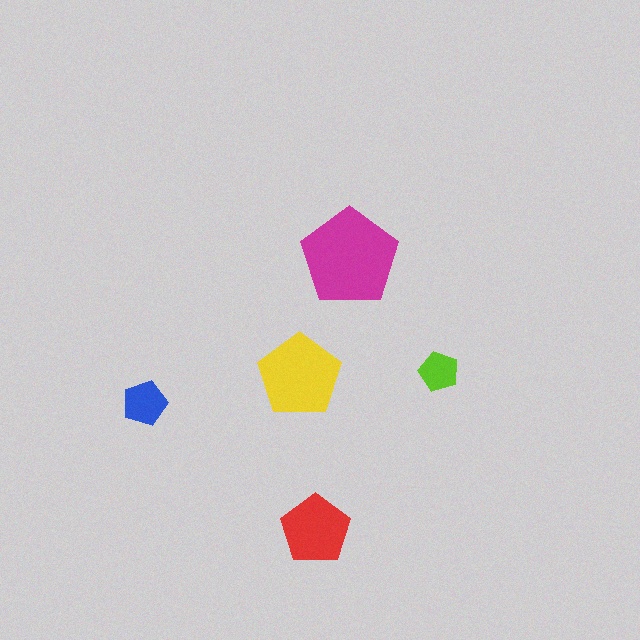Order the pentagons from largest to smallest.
the magenta one, the yellow one, the red one, the blue one, the lime one.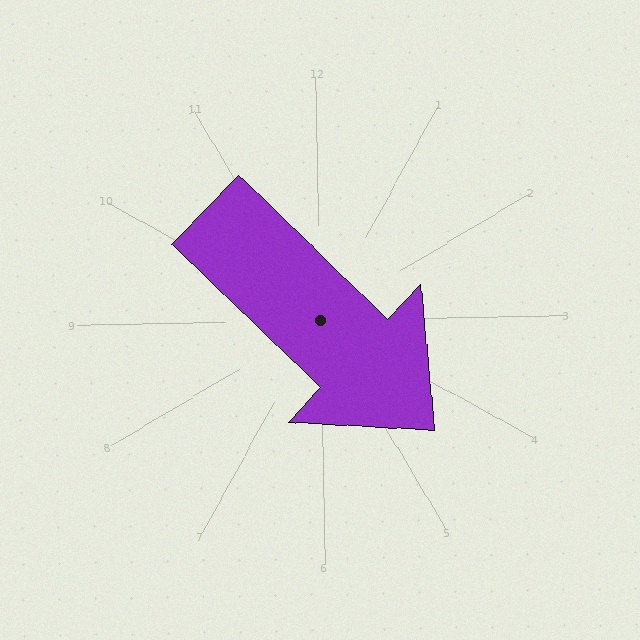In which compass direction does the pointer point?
Southeast.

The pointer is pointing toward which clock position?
Roughly 5 o'clock.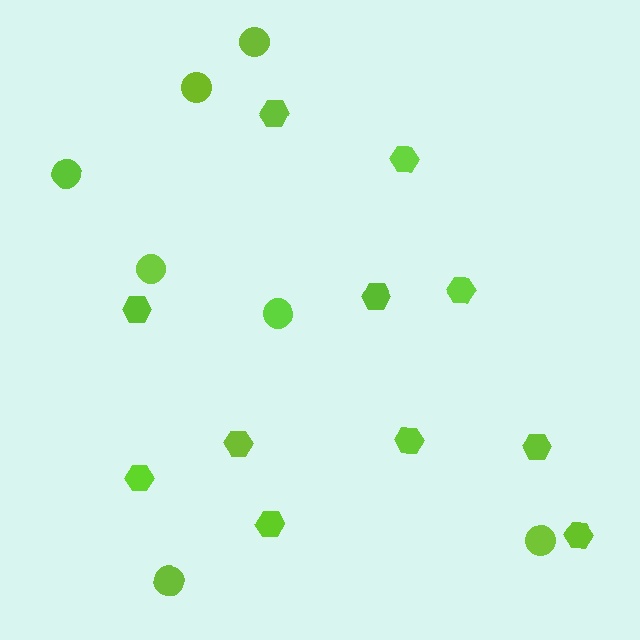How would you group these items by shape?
There are 2 groups: one group of hexagons (11) and one group of circles (7).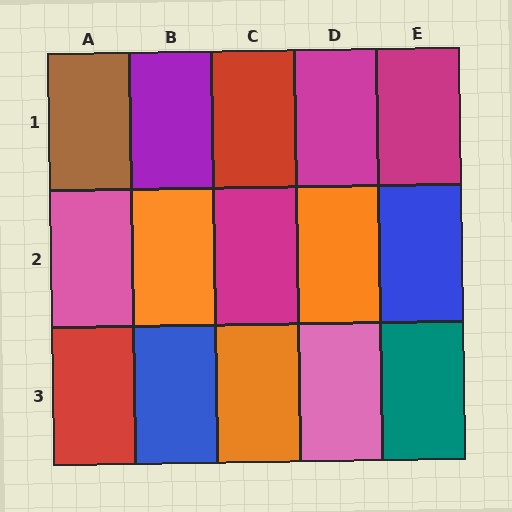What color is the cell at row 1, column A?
Brown.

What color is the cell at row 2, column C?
Magenta.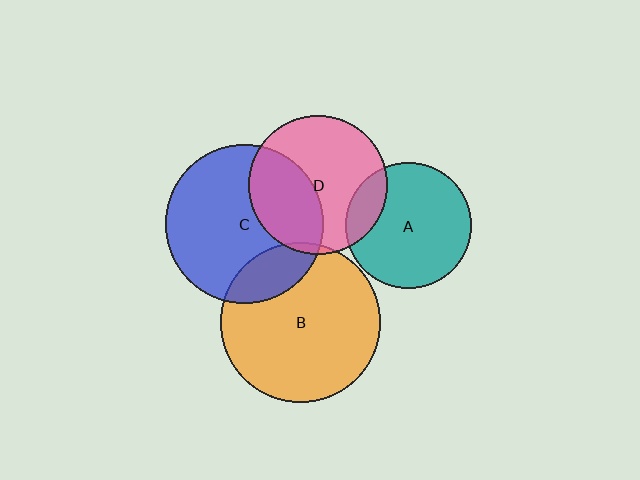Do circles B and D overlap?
Yes.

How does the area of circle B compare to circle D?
Approximately 1.3 times.